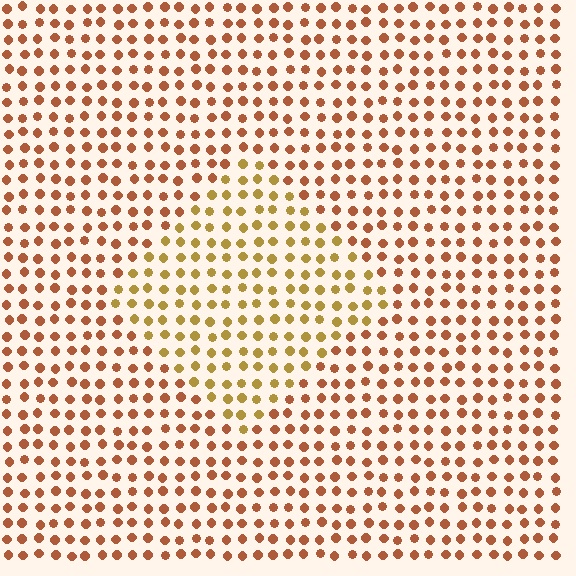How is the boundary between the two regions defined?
The boundary is defined purely by a slight shift in hue (about 30 degrees). Spacing, size, and orientation are identical on both sides.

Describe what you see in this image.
The image is filled with small brown elements in a uniform arrangement. A diamond-shaped region is visible where the elements are tinted to a slightly different hue, forming a subtle color boundary.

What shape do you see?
I see a diamond.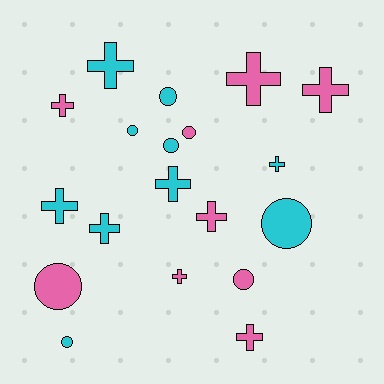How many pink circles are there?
There are 3 pink circles.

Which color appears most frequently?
Cyan, with 10 objects.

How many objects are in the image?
There are 19 objects.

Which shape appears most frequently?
Cross, with 11 objects.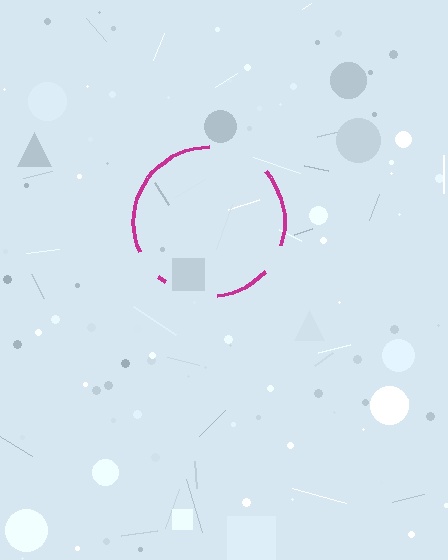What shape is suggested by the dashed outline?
The dashed outline suggests a circle.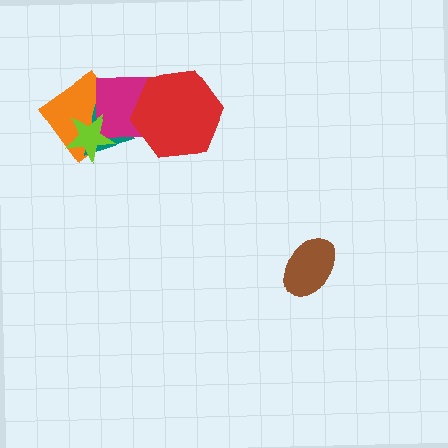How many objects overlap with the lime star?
3 objects overlap with the lime star.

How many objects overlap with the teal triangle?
3 objects overlap with the teal triangle.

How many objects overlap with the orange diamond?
3 objects overlap with the orange diamond.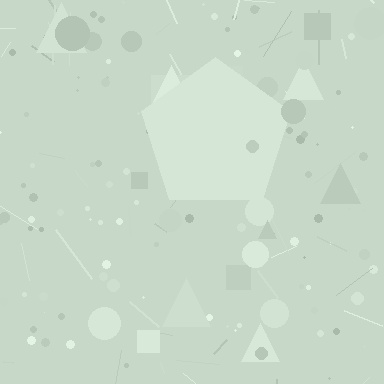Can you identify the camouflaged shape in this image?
The camouflaged shape is a pentagon.